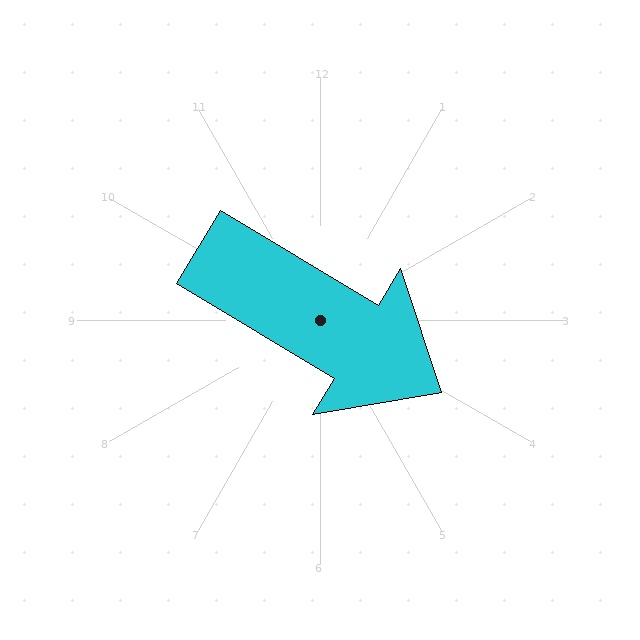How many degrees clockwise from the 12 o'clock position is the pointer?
Approximately 121 degrees.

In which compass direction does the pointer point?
Southeast.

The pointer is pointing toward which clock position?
Roughly 4 o'clock.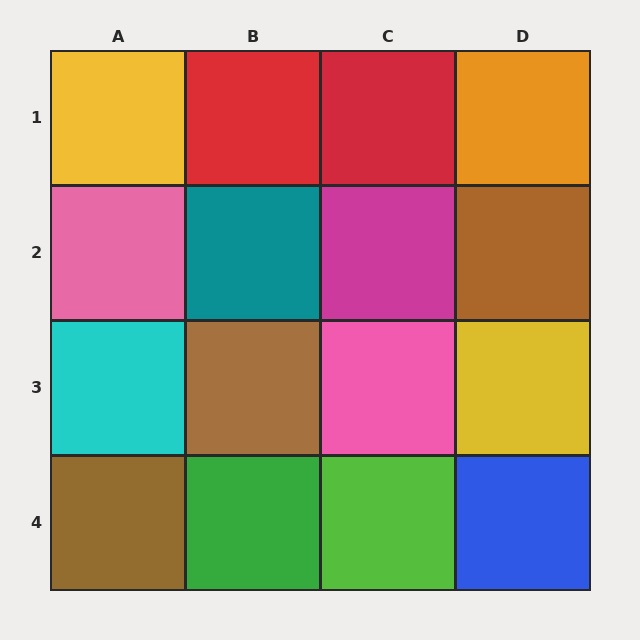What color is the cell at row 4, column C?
Lime.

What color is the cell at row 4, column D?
Blue.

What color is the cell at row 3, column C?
Pink.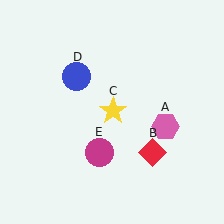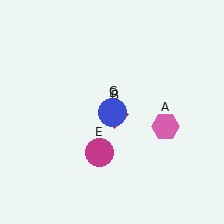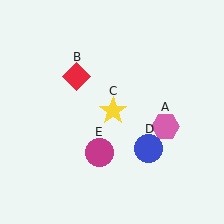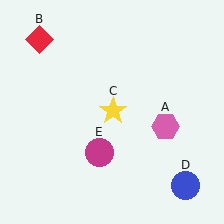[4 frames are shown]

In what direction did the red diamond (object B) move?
The red diamond (object B) moved up and to the left.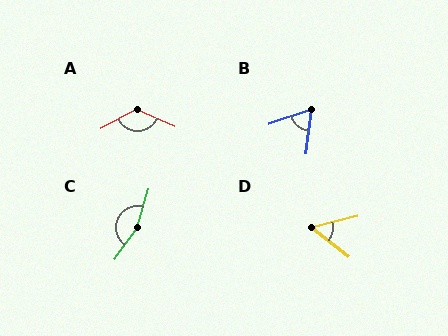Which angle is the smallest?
D, at approximately 52 degrees.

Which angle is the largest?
C, at approximately 160 degrees.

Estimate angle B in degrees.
Approximately 65 degrees.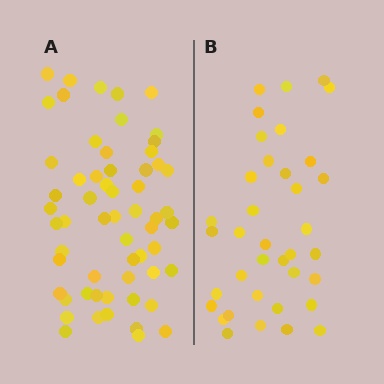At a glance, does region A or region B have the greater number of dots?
Region A (the left region) has more dots.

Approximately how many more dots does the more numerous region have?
Region A has approximately 20 more dots than region B.